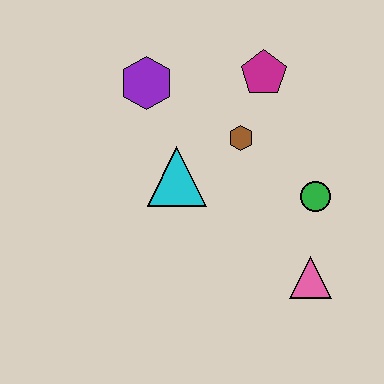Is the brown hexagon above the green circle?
Yes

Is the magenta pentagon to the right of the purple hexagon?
Yes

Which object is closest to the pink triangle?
The green circle is closest to the pink triangle.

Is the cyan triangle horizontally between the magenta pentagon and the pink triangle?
No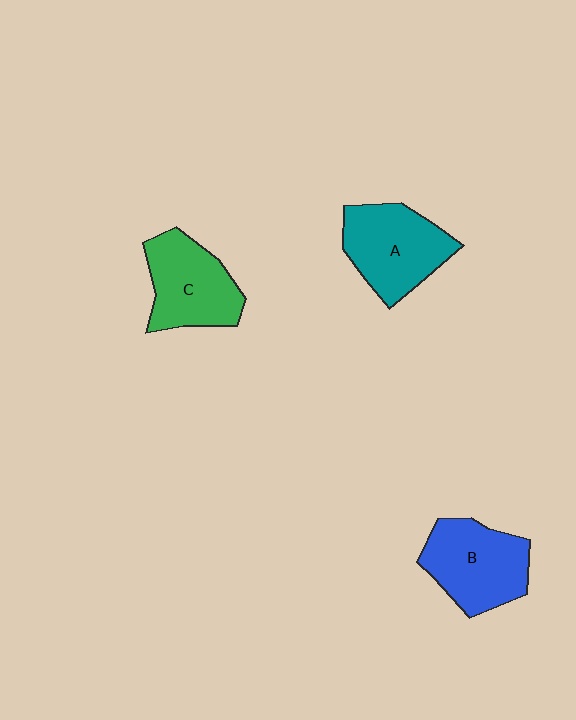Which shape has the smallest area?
Shape C (green).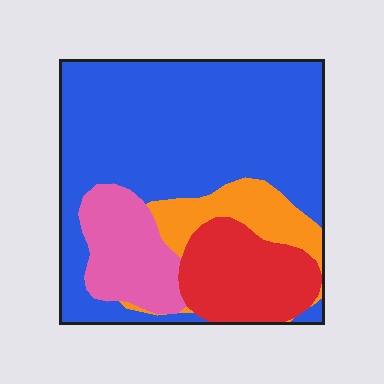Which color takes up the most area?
Blue, at roughly 60%.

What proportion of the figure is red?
Red takes up about one sixth (1/6) of the figure.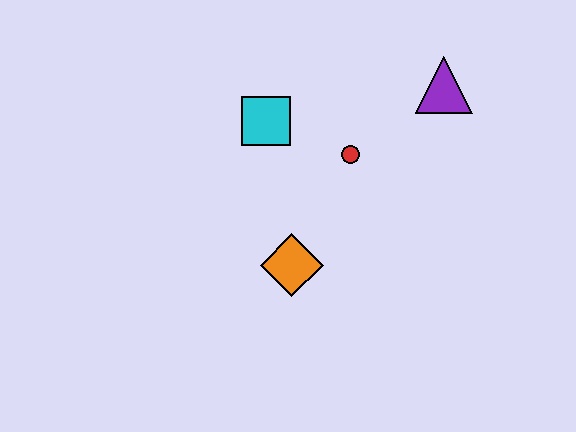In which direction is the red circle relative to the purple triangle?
The red circle is to the left of the purple triangle.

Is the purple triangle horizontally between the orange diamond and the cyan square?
No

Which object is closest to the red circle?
The cyan square is closest to the red circle.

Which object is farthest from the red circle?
The orange diamond is farthest from the red circle.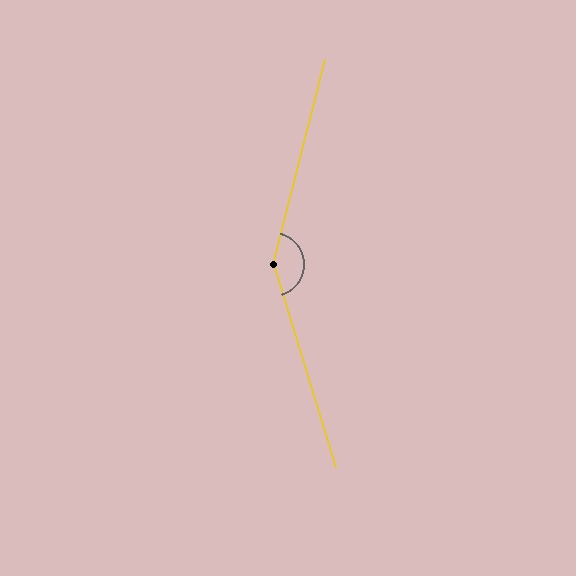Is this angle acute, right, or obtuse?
It is obtuse.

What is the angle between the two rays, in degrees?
Approximately 149 degrees.